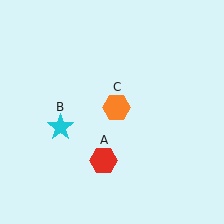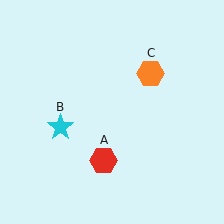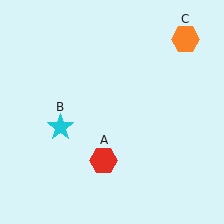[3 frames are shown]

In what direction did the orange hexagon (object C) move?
The orange hexagon (object C) moved up and to the right.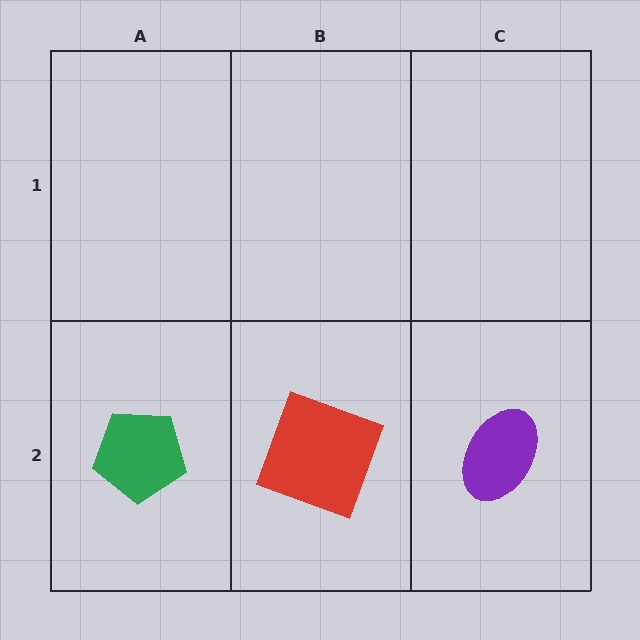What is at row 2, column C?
A purple ellipse.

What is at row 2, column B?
A red square.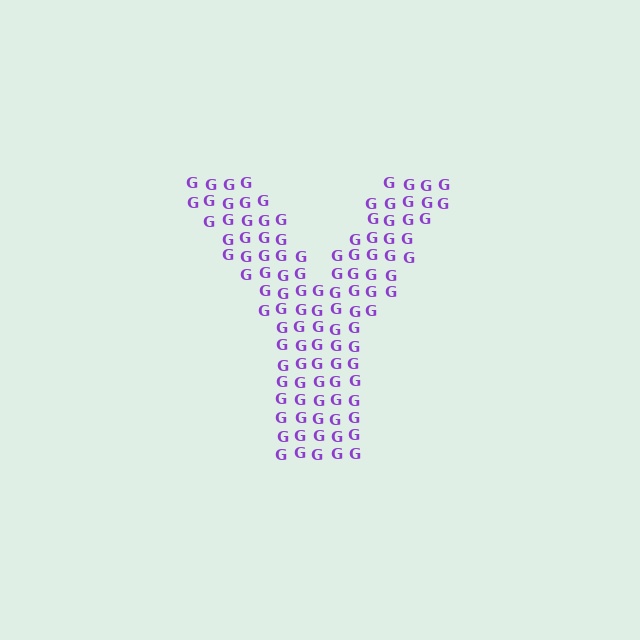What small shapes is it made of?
It is made of small letter G's.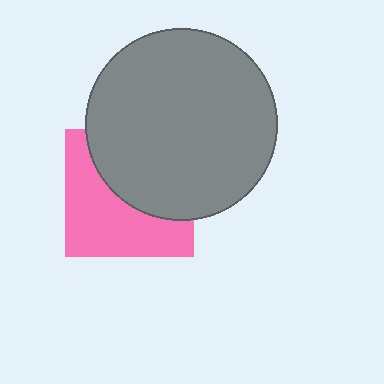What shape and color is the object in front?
The object in front is a gray circle.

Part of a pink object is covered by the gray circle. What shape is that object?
It is a square.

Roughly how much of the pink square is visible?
About half of it is visible (roughly 52%).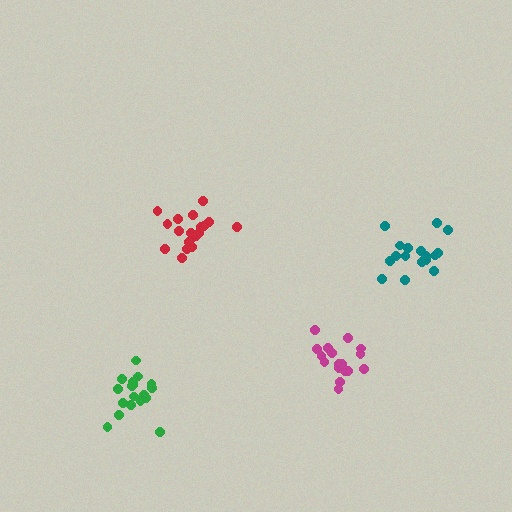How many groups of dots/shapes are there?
There are 4 groups.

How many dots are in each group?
Group 1: 17 dots, Group 2: 17 dots, Group 3: 20 dots, Group 4: 18 dots (72 total).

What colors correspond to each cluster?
The clusters are colored: magenta, teal, red, green.